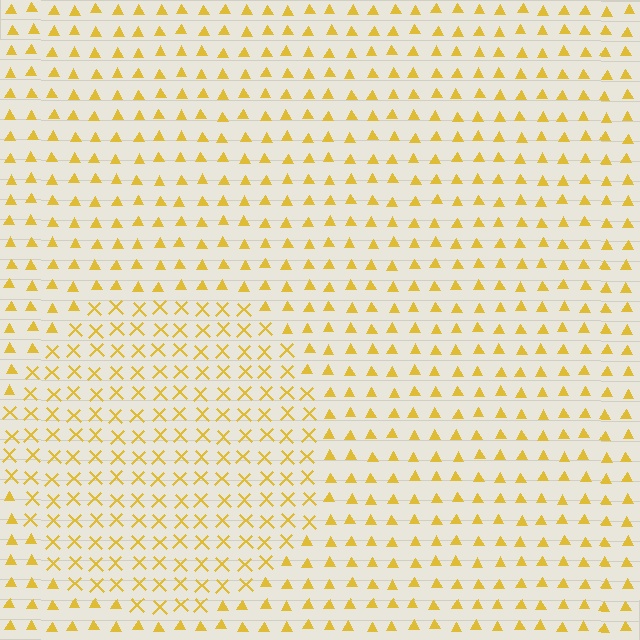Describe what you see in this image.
The image is filled with small yellow elements arranged in a uniform grid. A circle-shaped region contains X marks, while the surrounding area contains triangles. The boundary is defined purely by the change in element shape.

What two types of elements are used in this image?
The image uses X marks inside the circle region and triangles outside it.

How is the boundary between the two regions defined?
The boundary is defined by a change in element shape: X marks inside vs. triangles outside. All elements share the same color and spacing.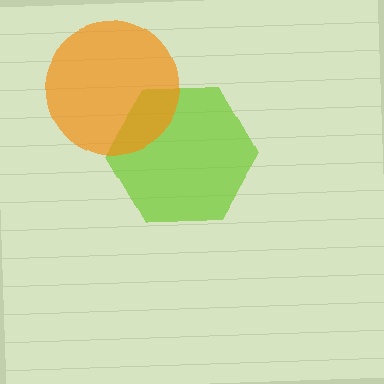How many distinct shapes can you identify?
There are 2 distinct shapes: a lime hexagon, an orange circle.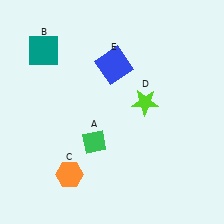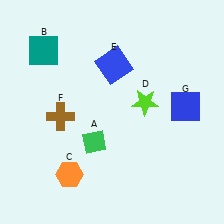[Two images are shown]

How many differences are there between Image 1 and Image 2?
There are 2 differences between the two images.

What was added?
A brown cross (F), a blue square (G) were added in Image 2.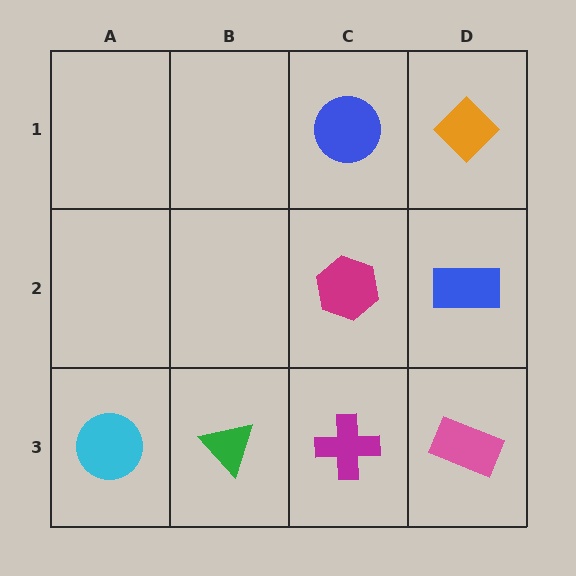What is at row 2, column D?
A blue rectangle.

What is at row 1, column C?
A blue circle.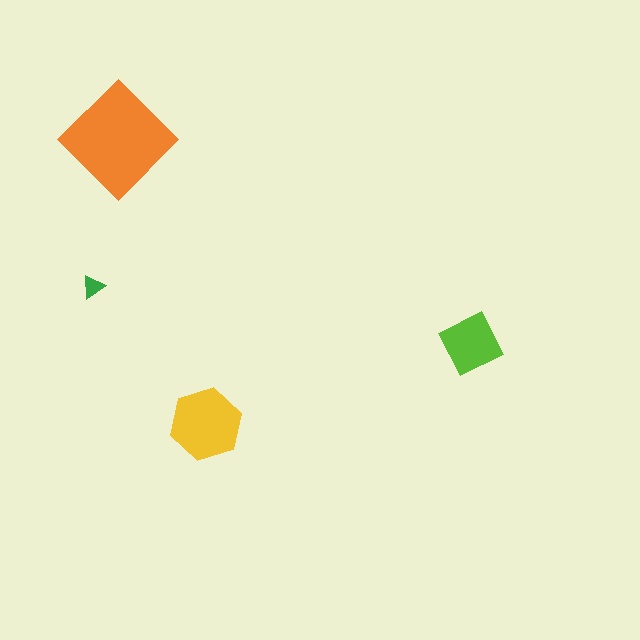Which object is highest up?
The orange diamond is topmost.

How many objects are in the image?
There are 4 objects in the image.